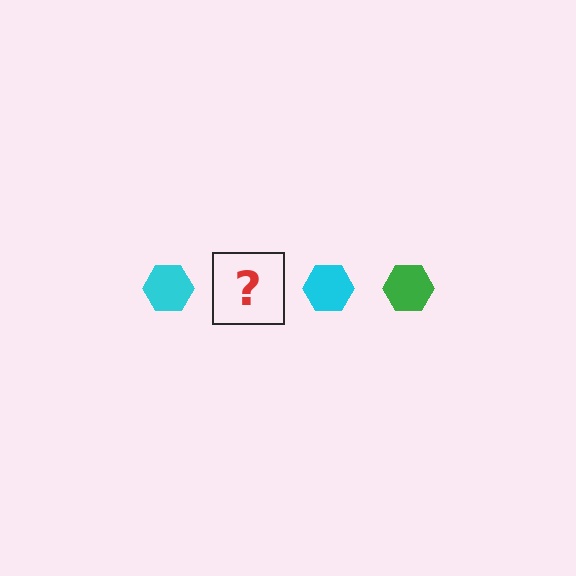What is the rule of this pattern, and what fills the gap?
The rule is that the pattern cycles through cyan, green hexagons. The gap should be filled with a green hexagon.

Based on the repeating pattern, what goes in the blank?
The blank should be a green hexagon.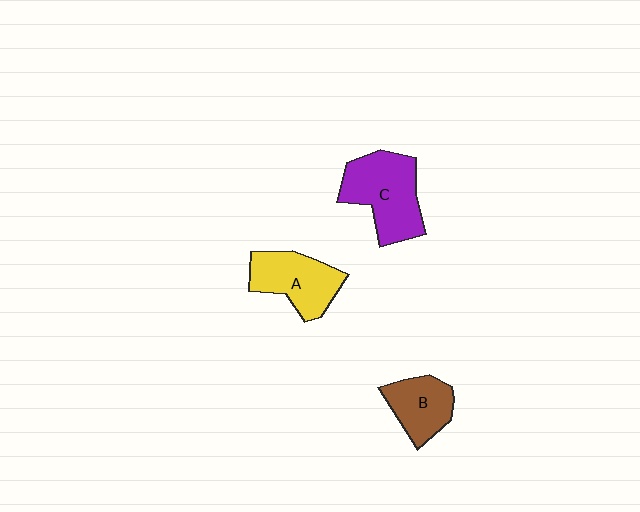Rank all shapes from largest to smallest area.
From largest to smallest: C (purple), A (yellow), B (brown).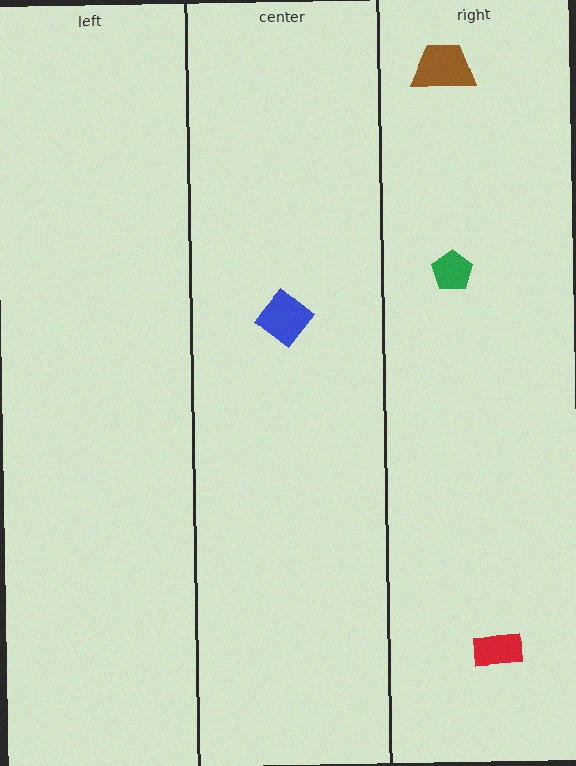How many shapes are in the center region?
1.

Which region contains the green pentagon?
The right region.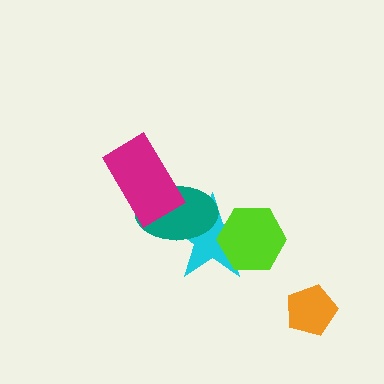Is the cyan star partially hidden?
Yes, it is partially covered by another shape.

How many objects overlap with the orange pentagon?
0 objects overlap with the orange pentagon.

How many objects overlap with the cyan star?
2 objects overlap with the cyan star.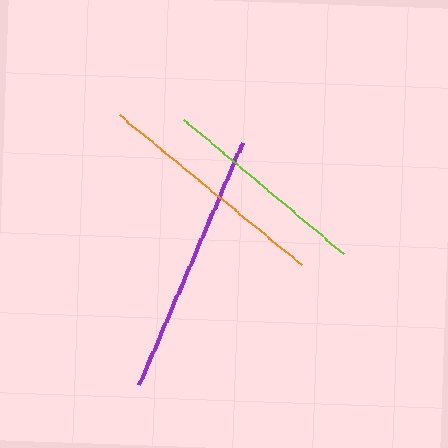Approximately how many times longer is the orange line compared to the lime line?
The orange line is approximately 1.1 times the length of the lime line.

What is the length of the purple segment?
The purple segment is approximately 264 pixels long.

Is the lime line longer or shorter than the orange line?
The orange line is longer than the lime line.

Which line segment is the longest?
The purple line is the longest at approximately 264 pixels.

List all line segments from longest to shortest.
From longest to shortest: purple, orange, lime.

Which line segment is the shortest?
The lime line is the shortest at approximately 209 pixels.